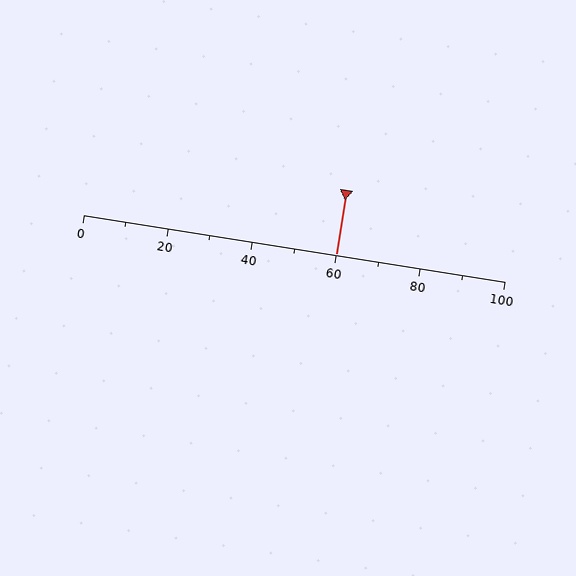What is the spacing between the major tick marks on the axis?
The major ticks are spaced 20 apart.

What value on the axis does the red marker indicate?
The marker indicates approximately 60.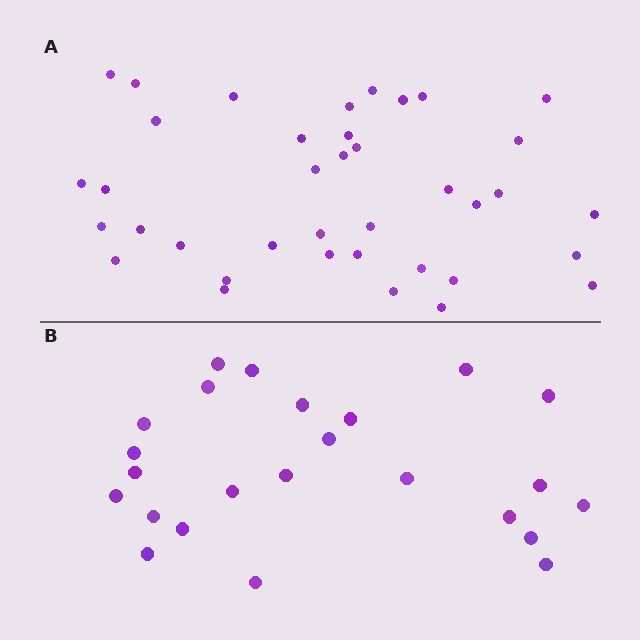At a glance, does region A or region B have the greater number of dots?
Region A (the top region) has more dots.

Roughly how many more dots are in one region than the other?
Region A has approximately 15 more dots than region B.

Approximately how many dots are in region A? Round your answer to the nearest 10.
About 40 dots. (The exact count is 38, which rounds to 40.)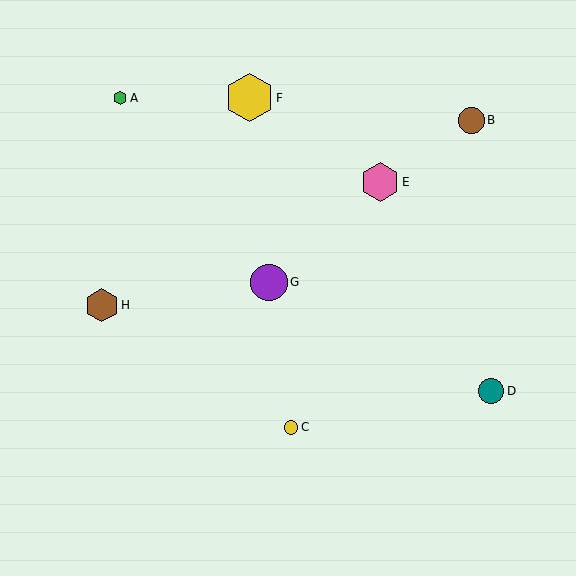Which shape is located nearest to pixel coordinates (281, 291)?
The purple circle (labeled G) at (269, 282) is nearest to that location.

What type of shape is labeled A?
Shape A is a green hexagon.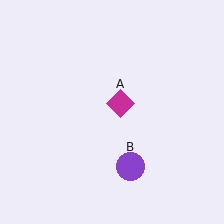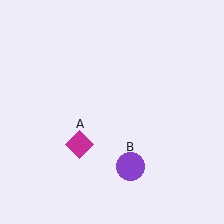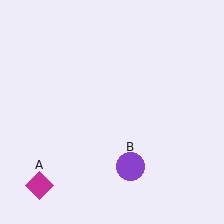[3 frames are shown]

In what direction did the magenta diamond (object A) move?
The magenta diamond (object A) moved down and to the left.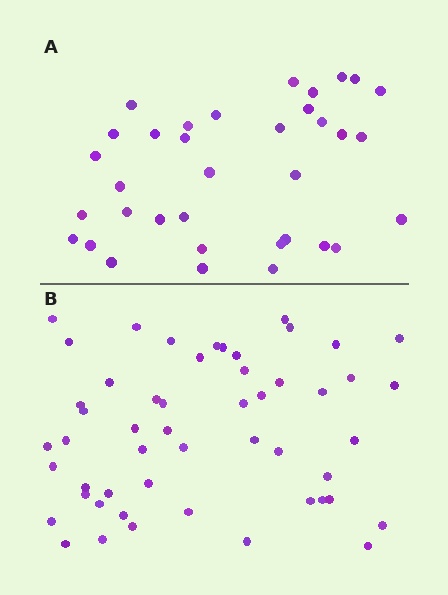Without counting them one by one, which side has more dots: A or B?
Region B (the bottom region) has more dots.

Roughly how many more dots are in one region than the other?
Region B has approximately 15 more dots than region A.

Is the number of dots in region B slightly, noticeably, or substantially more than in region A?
Region B has substantially more. The ratio is roughly 1.5 to 1.